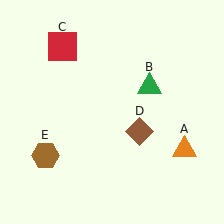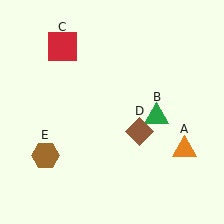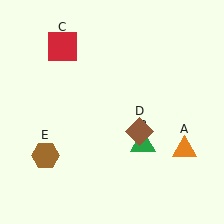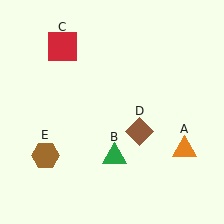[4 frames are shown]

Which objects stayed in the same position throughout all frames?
Orange triangle (object A) and red square (object C) and brown diamond (object D) and brown hexagon (object E) remained stationary.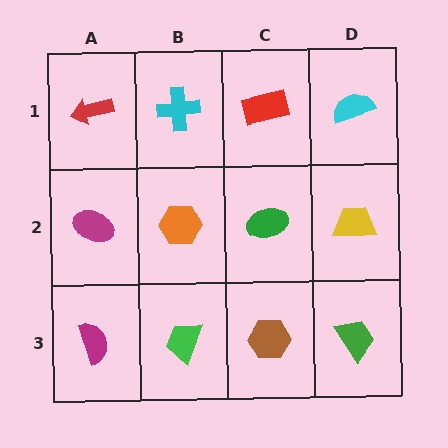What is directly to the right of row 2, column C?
A yellow trapezoid.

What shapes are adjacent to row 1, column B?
An orange hexagon (row 2, column B), a red arrow (row 1, column A), a red rectangle (row 1, column C).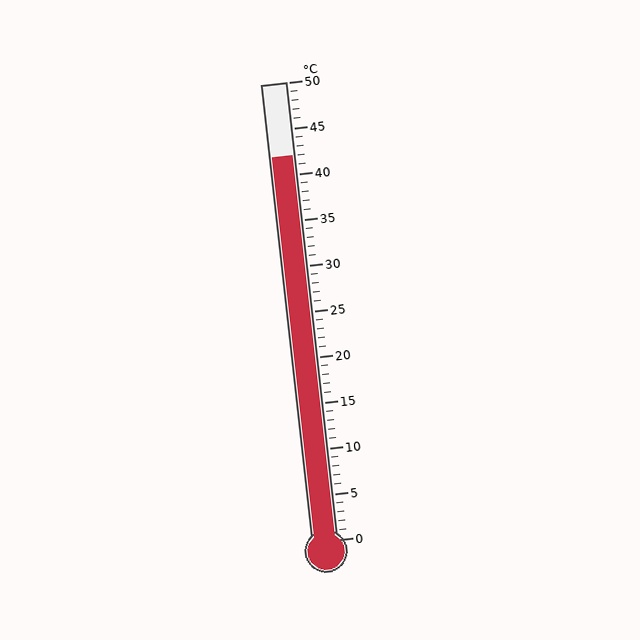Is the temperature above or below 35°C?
The temperature is above 35°C.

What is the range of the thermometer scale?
The thermometer scale ranges from 0°C to 50°C.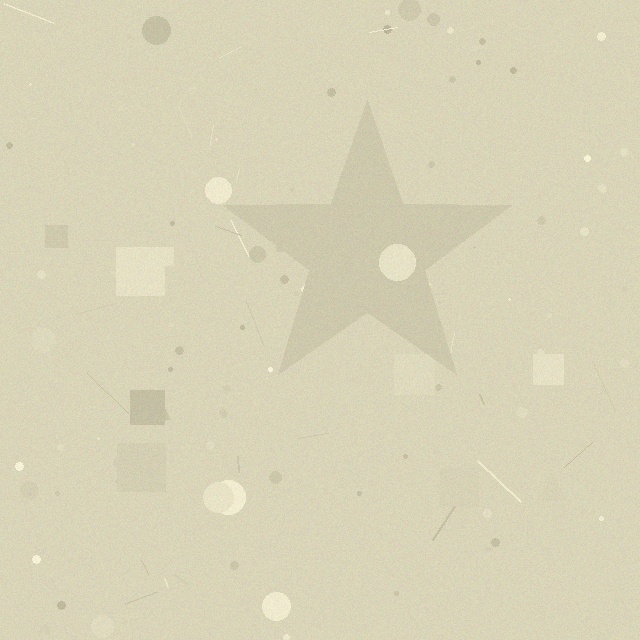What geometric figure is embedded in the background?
A star is embedded in the background.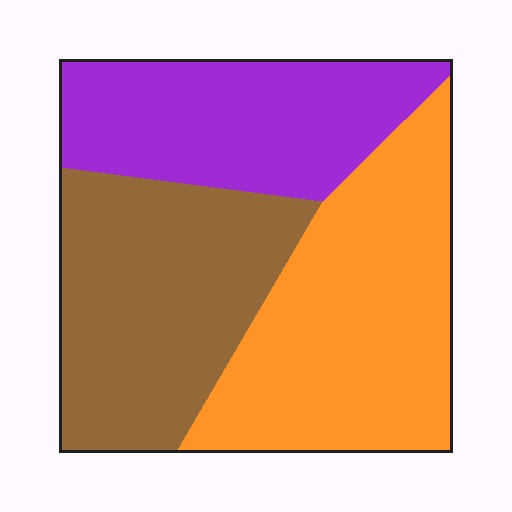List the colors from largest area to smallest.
From largest to smallest: orange, brown, purple.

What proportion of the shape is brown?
Brown takes up about one third (1/3) of the shape.